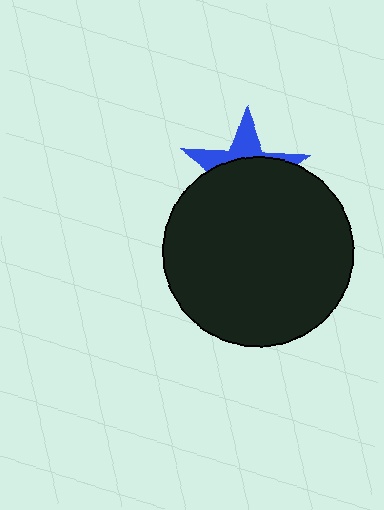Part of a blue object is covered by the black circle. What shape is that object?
It is a star.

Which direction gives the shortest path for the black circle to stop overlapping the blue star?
Moving down gives the shortest separation.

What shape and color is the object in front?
The object in front is a black circle.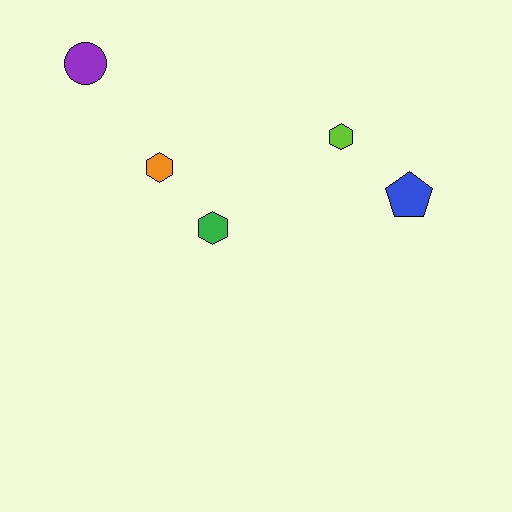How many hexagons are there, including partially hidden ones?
There are 3 hexagons.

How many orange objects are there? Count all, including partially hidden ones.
There is 1 orange object.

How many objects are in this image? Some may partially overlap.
There are 5 objects.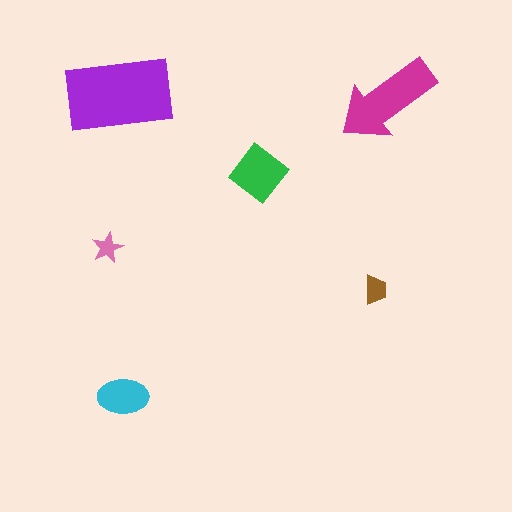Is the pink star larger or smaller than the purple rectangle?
Smaller.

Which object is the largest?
The purple rectangle.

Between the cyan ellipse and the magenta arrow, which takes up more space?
The magenta arrow.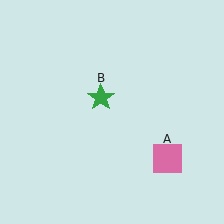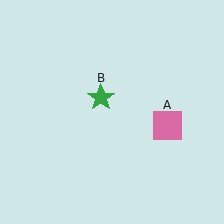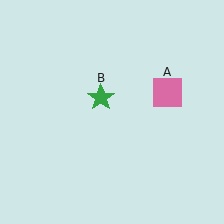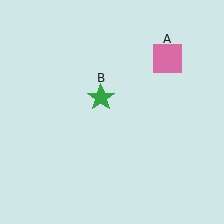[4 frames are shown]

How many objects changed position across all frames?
1 object changed position: pink square (object A).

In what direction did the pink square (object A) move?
The pink square (object A) moved up.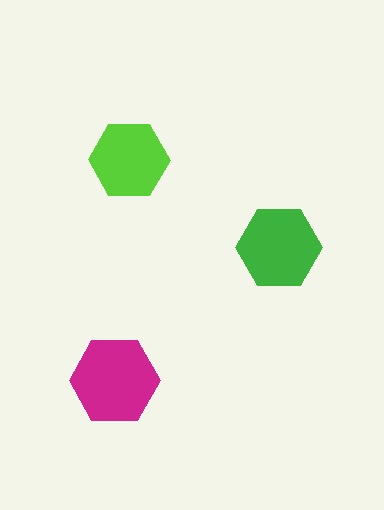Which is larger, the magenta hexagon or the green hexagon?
The magenta one.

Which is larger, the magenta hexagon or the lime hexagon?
The magenta one.